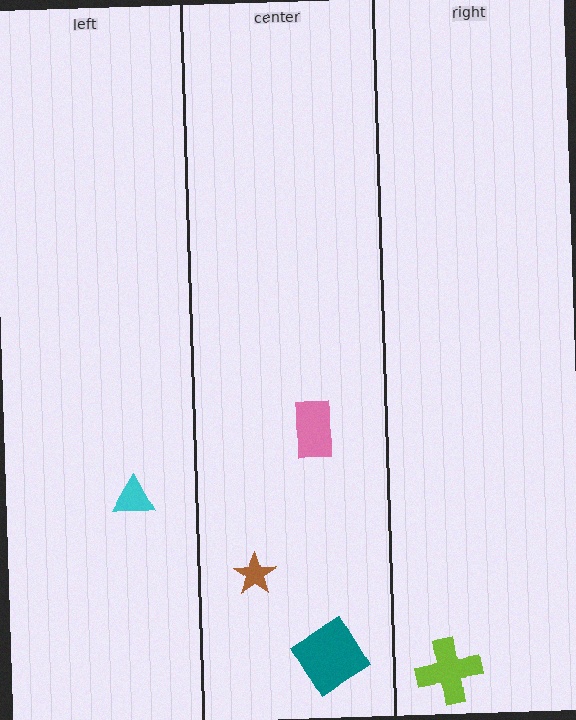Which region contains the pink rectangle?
The center region.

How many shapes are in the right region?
1.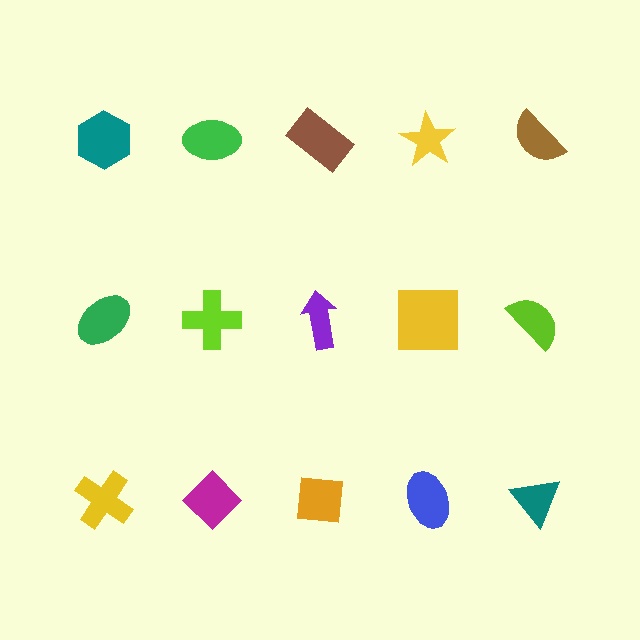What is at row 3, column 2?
A magenta diamond.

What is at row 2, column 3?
A purple arrow.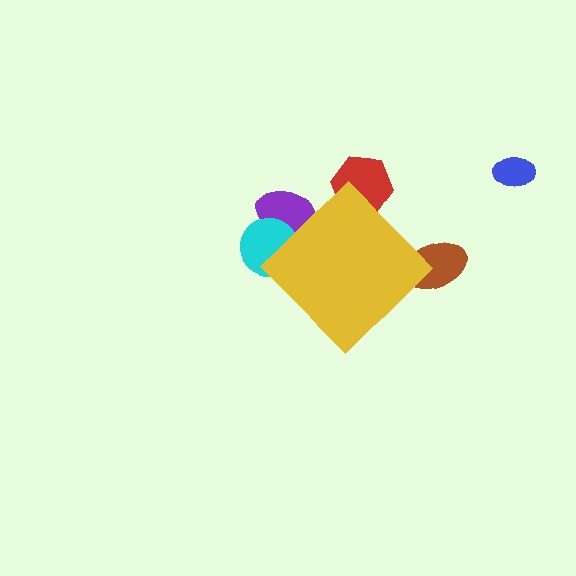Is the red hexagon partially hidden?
Yes, the red hexagon is partially hidden behind the yellow diamond.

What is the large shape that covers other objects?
A yellow diamond.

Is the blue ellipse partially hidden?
No, the blue ellipse is fully visible.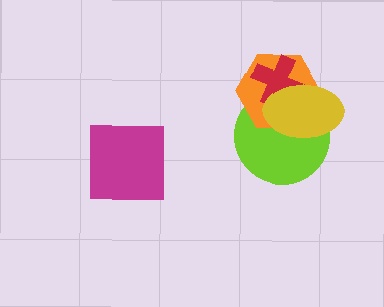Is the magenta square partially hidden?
No, no other shape covers it.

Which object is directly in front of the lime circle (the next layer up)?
The orange hexagon is directly in front of the lime circle.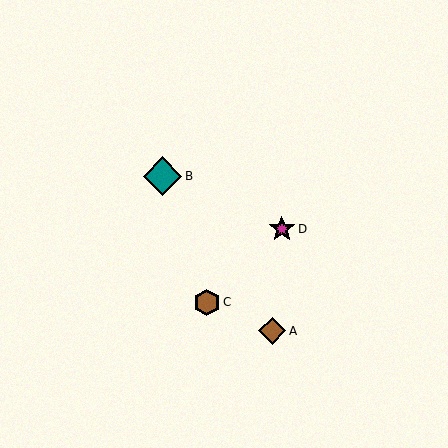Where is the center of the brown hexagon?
The center of the brown hexagon is at (207, 302).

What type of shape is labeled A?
Shape A is a brown diamond.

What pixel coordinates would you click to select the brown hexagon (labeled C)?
Click at (207, 302) to select the brown hexagon C.